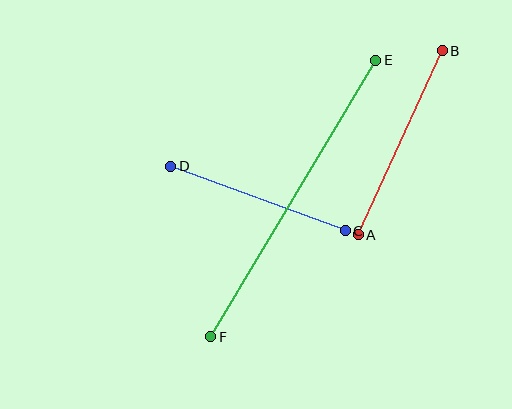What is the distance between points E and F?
The distance is approximately 322 pixels.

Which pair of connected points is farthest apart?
Points E and F are farthest apart.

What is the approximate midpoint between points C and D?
The midpoint is at approximately (258, 199) pixels.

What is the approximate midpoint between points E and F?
The midpoint is at approximately (293, 199) pixels.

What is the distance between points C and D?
The distance is approximately 186 pixels.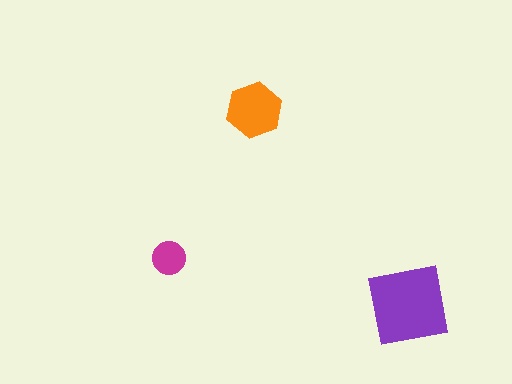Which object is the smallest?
The magenta circle.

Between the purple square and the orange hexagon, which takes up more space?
The purple square.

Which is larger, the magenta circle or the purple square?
The purple square.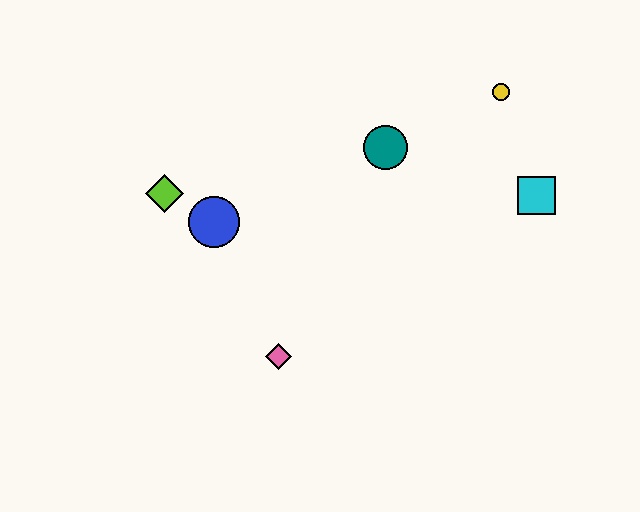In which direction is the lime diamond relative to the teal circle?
The lime diamond is to the left of the teal circle.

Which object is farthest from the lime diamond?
The cyan square is farthest from the lime diamond.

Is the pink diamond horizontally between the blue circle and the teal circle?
Yes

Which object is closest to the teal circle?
The yellow circle is closest to the teal circle.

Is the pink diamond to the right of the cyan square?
No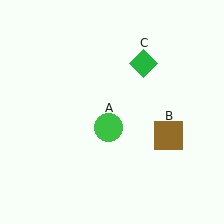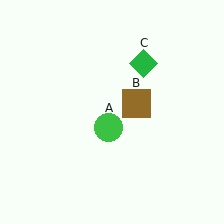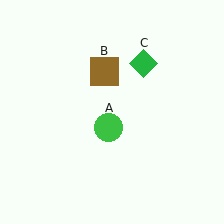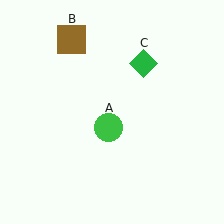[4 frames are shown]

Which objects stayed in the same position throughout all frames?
Green circle (object A) and green diamond (object C) remained stationary.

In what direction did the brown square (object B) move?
The brown square (object B) moved up and to the left.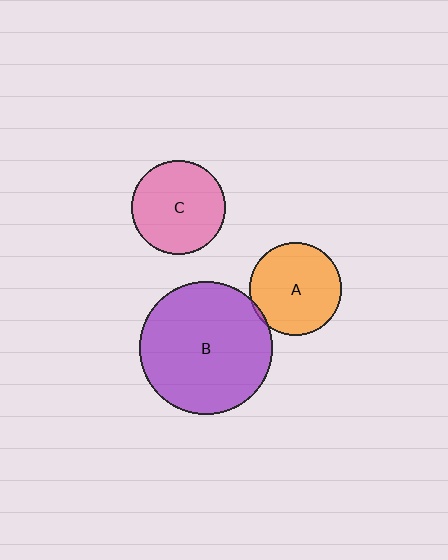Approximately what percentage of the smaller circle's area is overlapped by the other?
Approximately 5%.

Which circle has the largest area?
Circle B (purple).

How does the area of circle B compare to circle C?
Approximately 2.0 times.